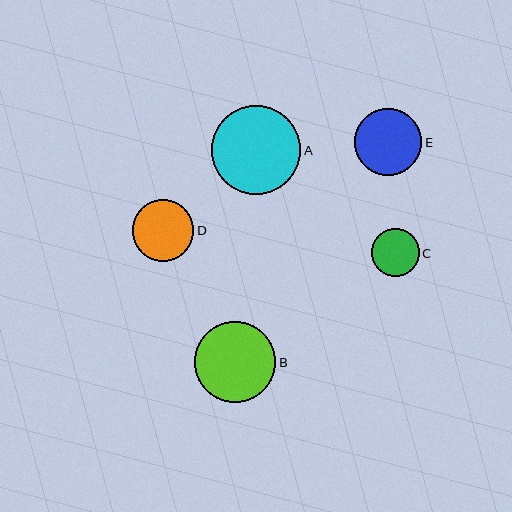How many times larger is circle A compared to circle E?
Circle A is approximately 1.3 times the size of circle E.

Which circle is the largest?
Circle A is the largest with a size of approximately 89 pixels.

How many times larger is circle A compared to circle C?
Circle A is approximately 1.9 times the size of circle C.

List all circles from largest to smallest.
From largest to smallest: A, B, E, D, C.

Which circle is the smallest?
Circle C is the smallest with a size of approximately 47 pixels.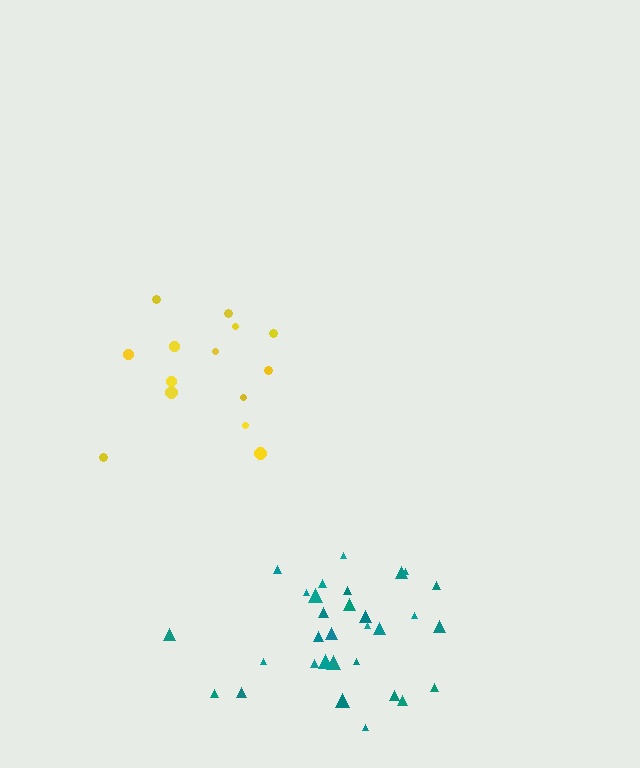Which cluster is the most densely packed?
Teal.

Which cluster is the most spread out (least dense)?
Yellow.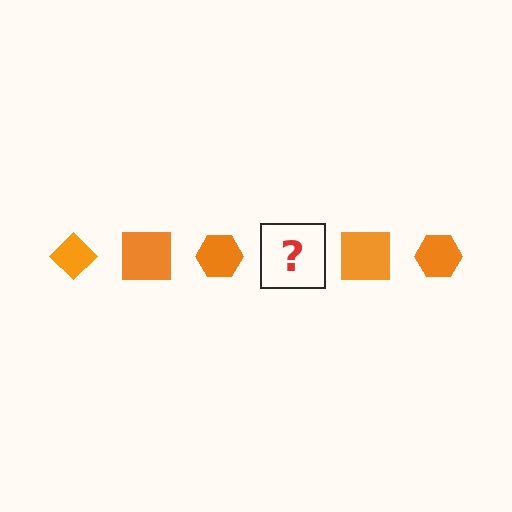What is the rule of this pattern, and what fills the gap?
The rule is that the pattern cycles through diamond, square, hexagon shapes in orange. The gap should be filled with an orange diamond.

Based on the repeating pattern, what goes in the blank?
The blank should be an orange diamond.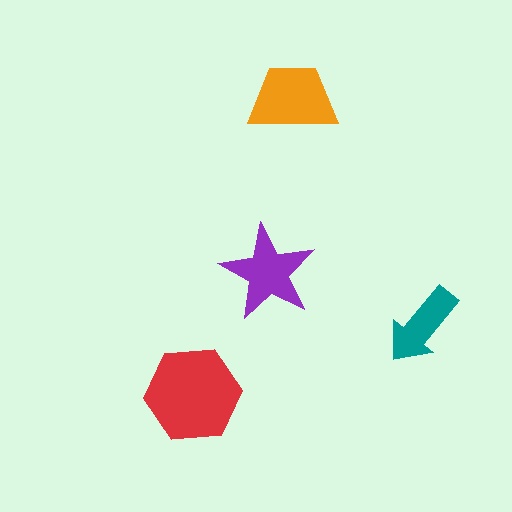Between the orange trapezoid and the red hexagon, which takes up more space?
The red hexagon.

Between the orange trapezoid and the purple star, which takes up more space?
The orange trapezoid.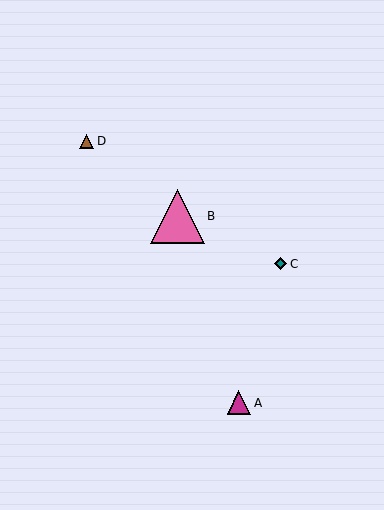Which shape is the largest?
The pink triangle (labeled B) is the largest.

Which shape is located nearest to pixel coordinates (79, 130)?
The brown triangle (labeled D) at (87, 141) is nearest to that location.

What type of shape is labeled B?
Shape B is a pink triangle.